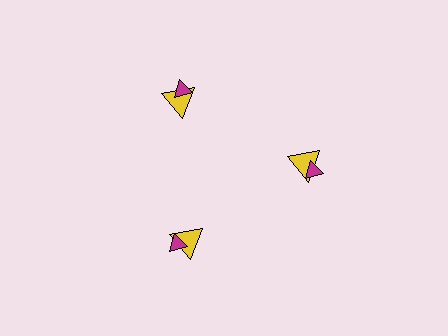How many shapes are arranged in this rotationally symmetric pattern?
There are 6 shapes, arranged in 3 groups of 2.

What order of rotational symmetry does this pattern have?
This pattern has 3-fold rotational symmetry.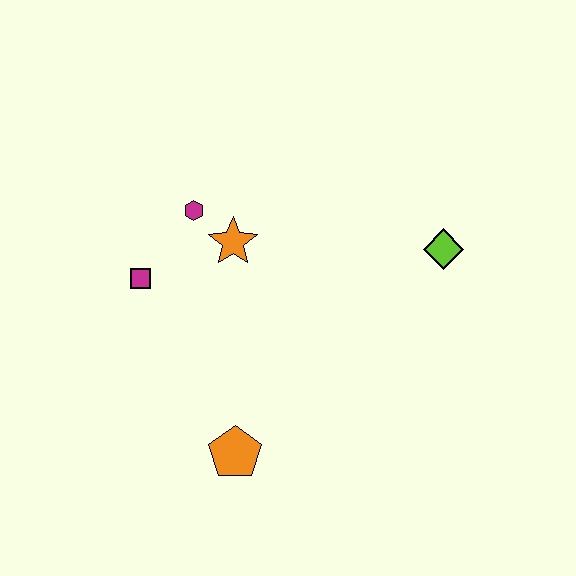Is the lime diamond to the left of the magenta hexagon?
No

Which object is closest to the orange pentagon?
The magenta square is closest to the orange pentagon.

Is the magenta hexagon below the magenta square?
No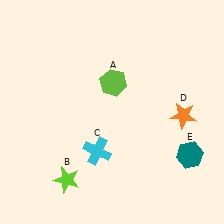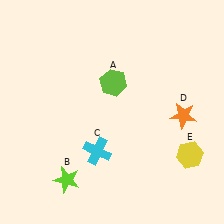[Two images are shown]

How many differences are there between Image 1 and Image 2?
There is 1 difference between the two images.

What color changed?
The hexagon (E) changed from teal in Image 1 to yellow in Image 2.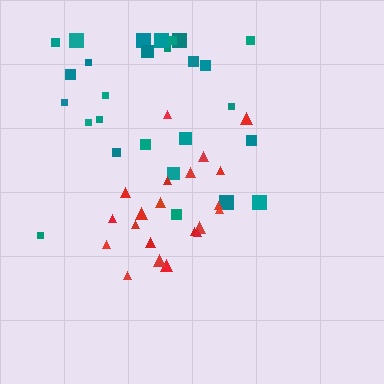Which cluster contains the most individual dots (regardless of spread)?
Teal (27).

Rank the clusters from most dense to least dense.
red, teal.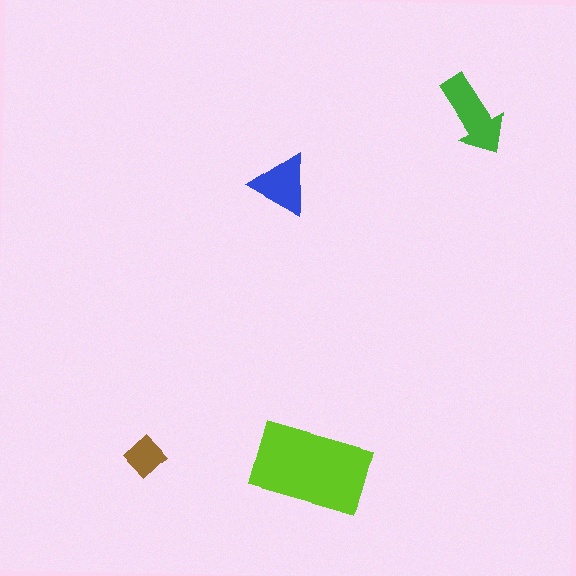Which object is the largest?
The lime rectangle.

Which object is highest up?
The green arrow is topmost.